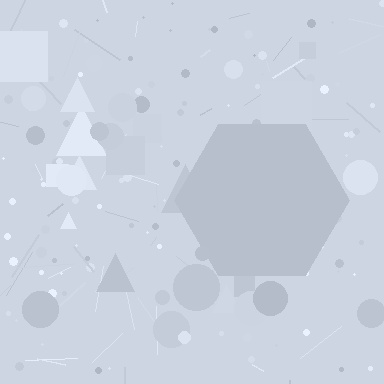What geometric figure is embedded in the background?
A hexagon is embedded in the background.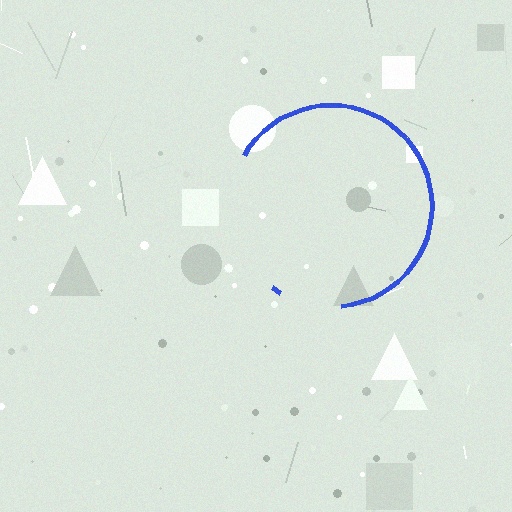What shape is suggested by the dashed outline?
The dashed outline suggests a circle.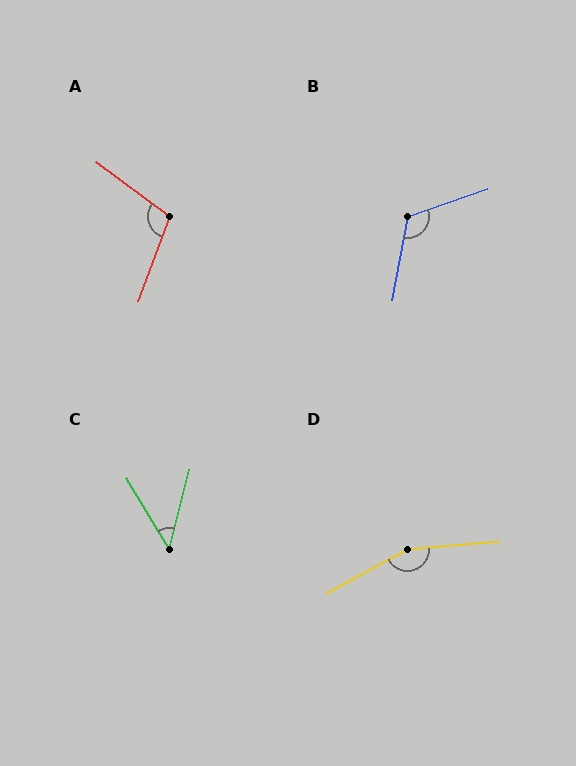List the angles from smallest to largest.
C (45°), A (106°), B (120°), D (157°).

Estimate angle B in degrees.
Approximately 120 degrees.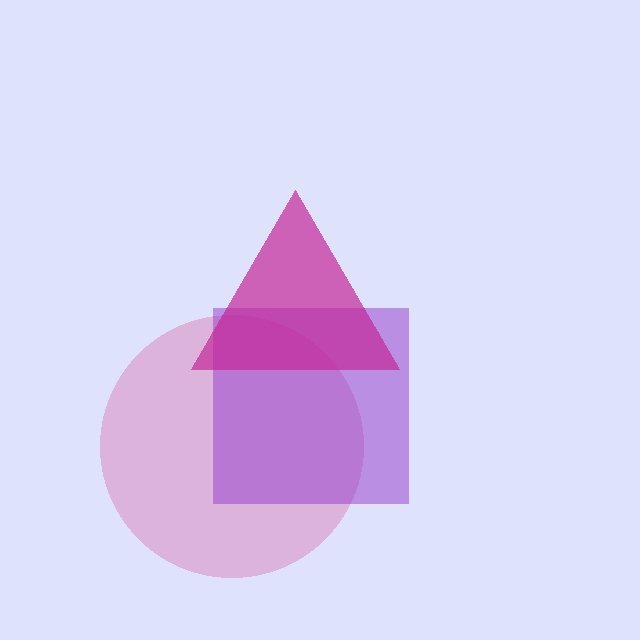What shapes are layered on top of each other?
The layered shapes are: a pink circle, a purple square, a magenta triangle.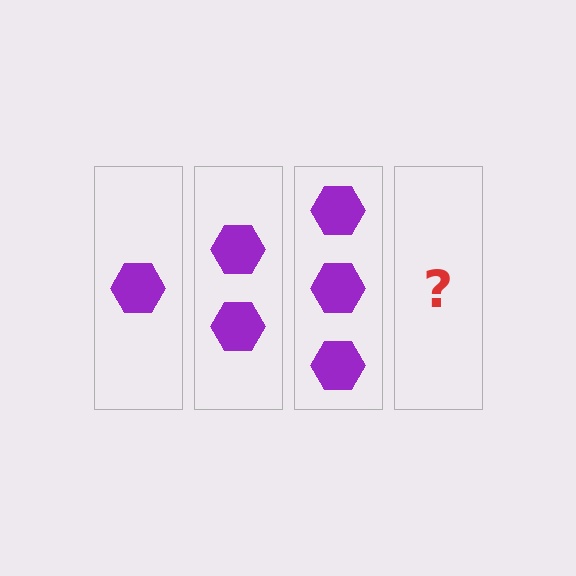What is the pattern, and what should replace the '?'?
The pattern is that each step adds one more hexagon. The '?' should be 4 hexagons.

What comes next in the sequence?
The next element should be 4 hexagons.